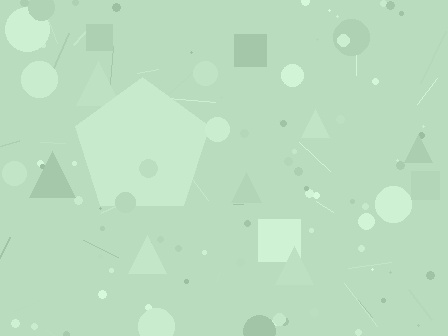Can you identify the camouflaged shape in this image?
The camouflaged shape is a pentagon.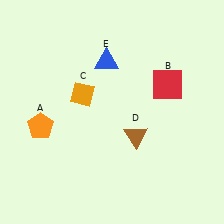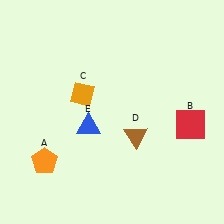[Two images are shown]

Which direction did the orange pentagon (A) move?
The orange pentagon (A) moved down.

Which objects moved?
The objects that moved are: the orange pentagon (A), the red square (B), the blue triangle (E).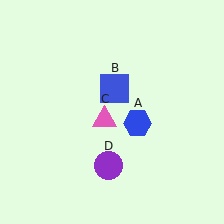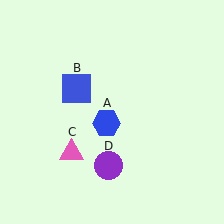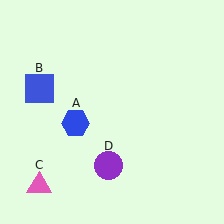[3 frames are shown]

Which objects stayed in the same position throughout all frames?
Purple circle (object D) remained stationary.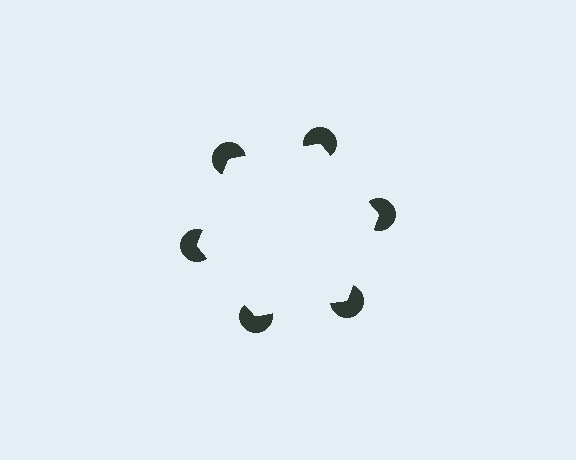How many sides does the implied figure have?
6 sides.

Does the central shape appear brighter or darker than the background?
It typically appears slightly brighter than the background, even though no actual brightness change is drawn.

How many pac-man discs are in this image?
There are 6 — one at each vertex of the illusory hexagon.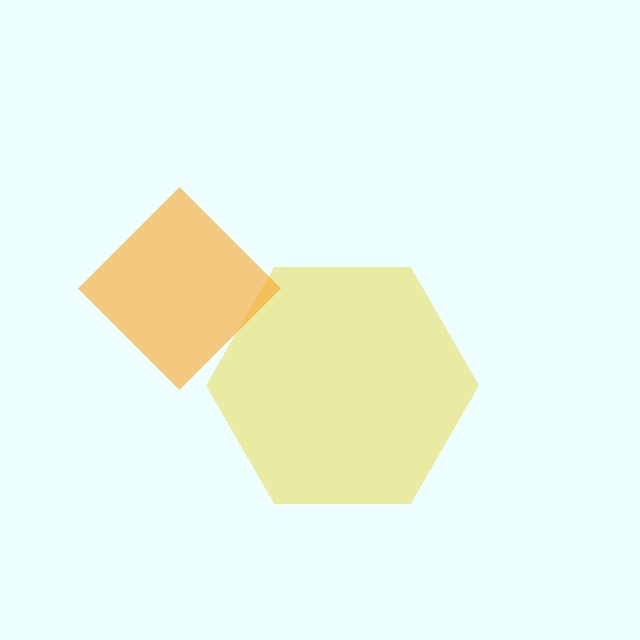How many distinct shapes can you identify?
There are 2 distinct shapes: a yellow hexagon, an orange diamond.